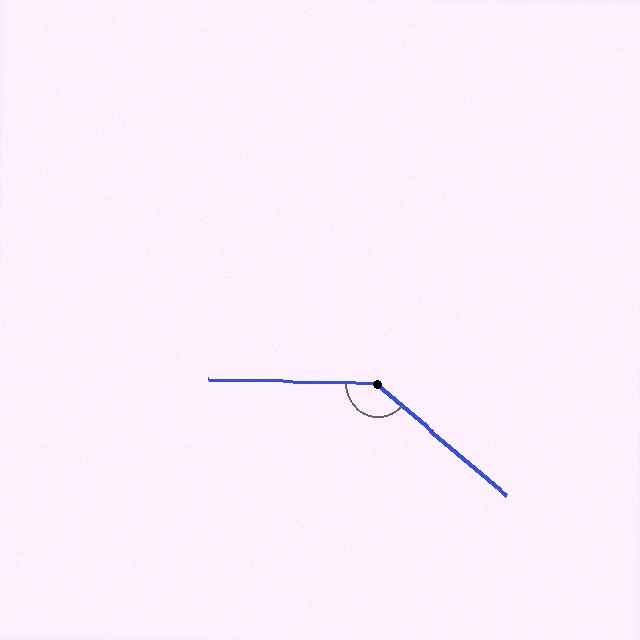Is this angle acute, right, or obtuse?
It is obtuse.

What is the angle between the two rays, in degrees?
Approximately 141 degrees.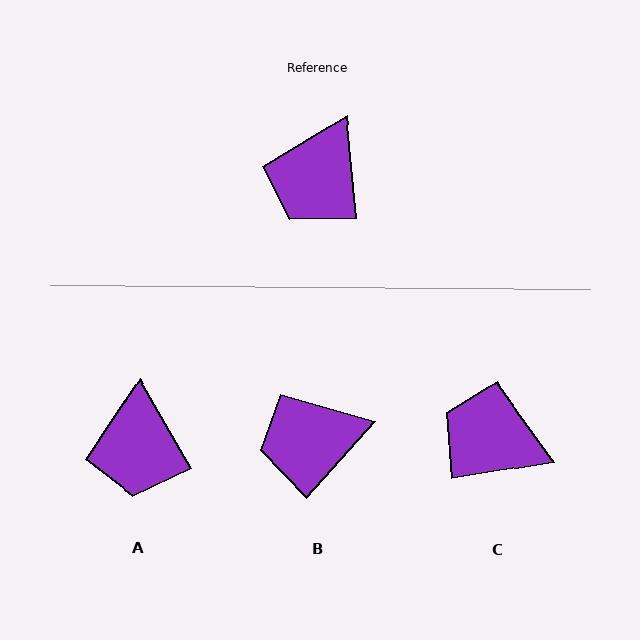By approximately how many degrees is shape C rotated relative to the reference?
Approximately 86 degrees clockwise.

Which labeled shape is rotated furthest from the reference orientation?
C, about 86 degrees away.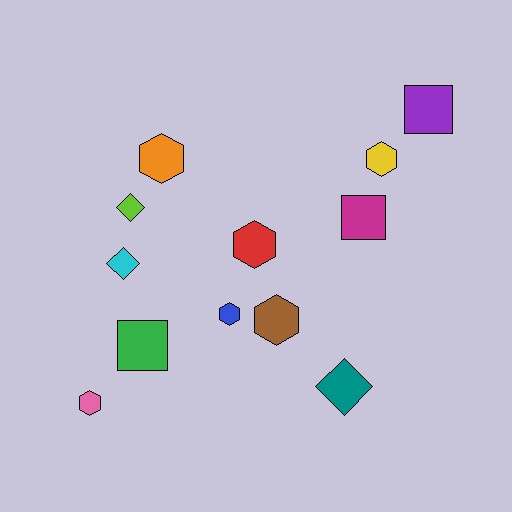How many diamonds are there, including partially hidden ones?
There are 3 diamonds.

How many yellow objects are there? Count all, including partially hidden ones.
There is 1 yellow object.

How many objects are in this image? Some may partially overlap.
There are 12 objects.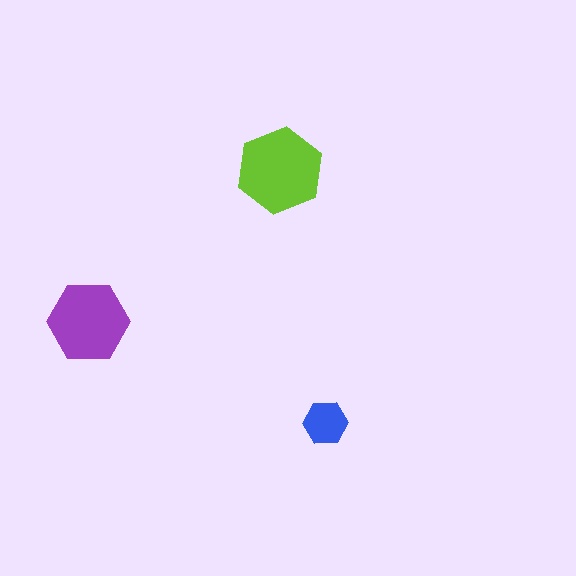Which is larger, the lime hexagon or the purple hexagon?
The lime one.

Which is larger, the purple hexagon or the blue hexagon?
The purple one.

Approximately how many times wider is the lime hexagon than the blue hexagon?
About 2 times wider.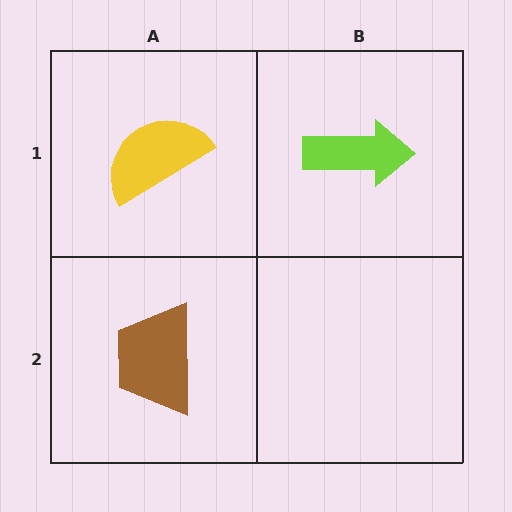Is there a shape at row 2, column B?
No, that cell is empty.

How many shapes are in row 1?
2 shapes.